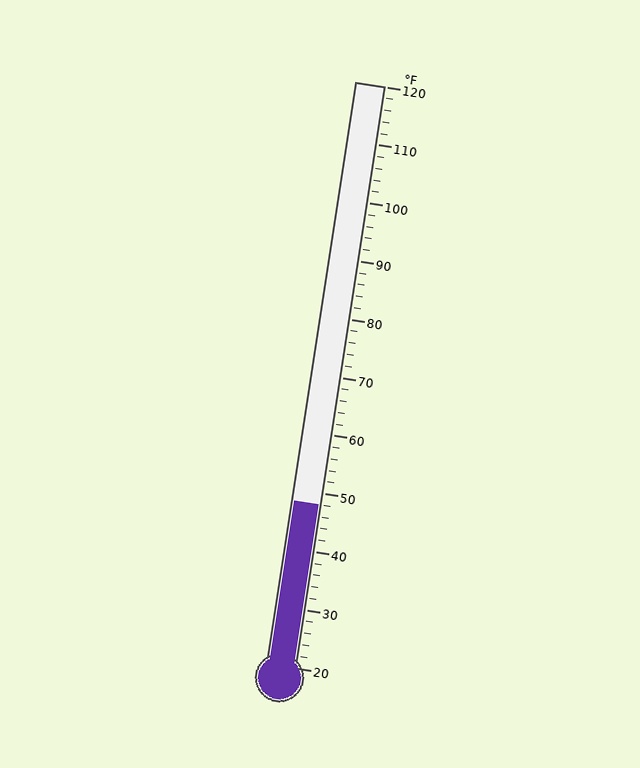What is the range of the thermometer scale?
The thermometer scale ranges from 20°F to 120°F.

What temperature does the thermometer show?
The thermometer shows approximately 48°F.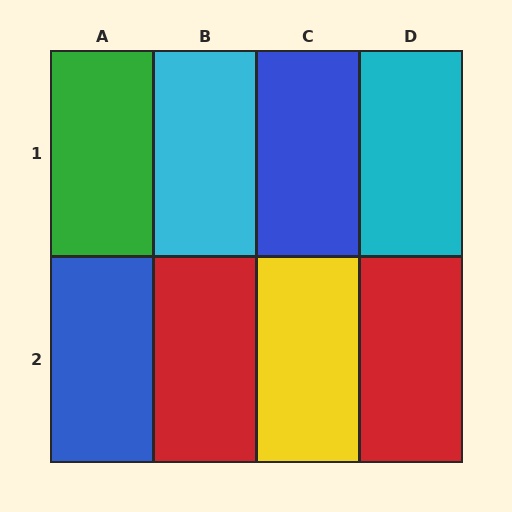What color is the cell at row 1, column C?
Blue.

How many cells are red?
2 cells are red.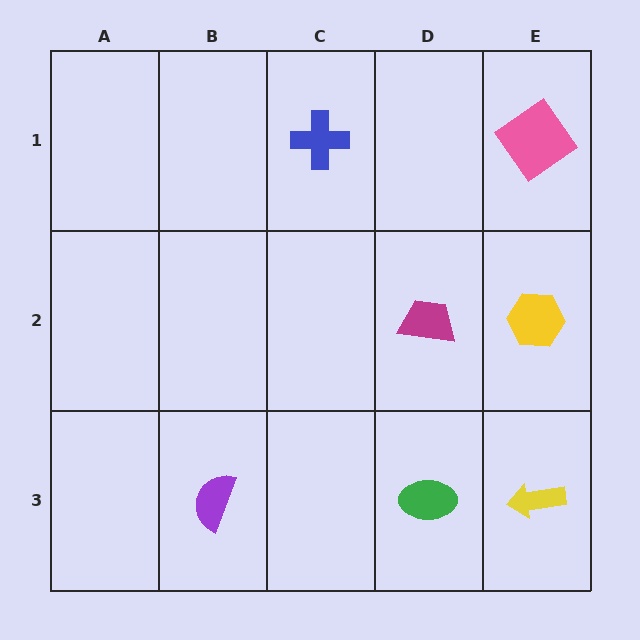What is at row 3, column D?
A green ellipse.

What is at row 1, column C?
A blue cross.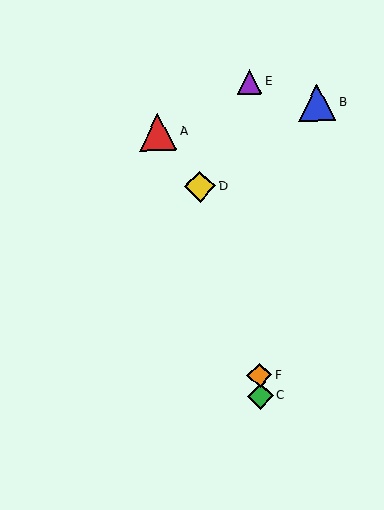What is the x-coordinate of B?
Object B is at x≈317.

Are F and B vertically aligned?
No, F is at x≈260 and B is at x≈317.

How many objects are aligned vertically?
3 objects (C, E, F) are aligned vertically.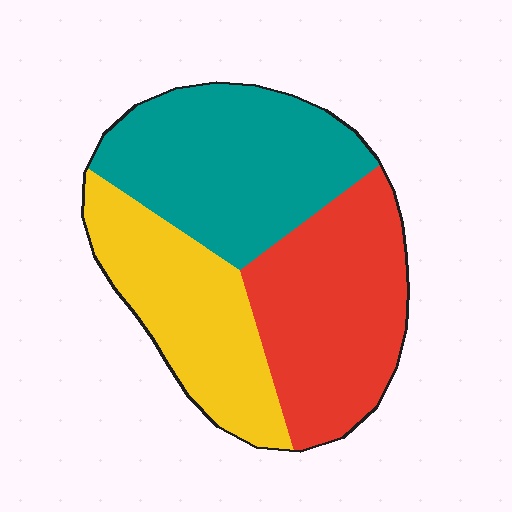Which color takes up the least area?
Yellow, at roughly 30%.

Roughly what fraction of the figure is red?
Red takes up between a third and a half of the figure.